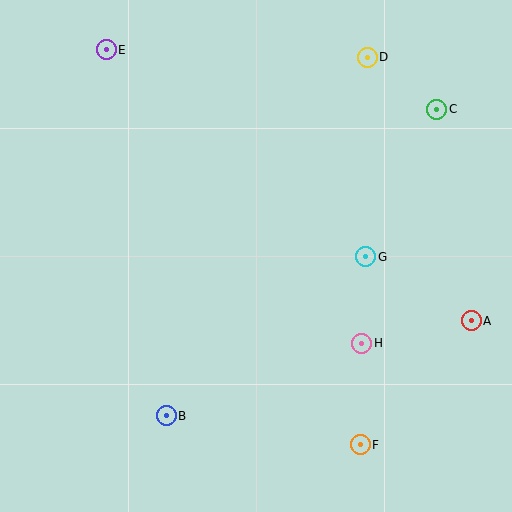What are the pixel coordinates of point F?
Point F is at (360, 445).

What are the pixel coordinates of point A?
Point A is at (471, 321).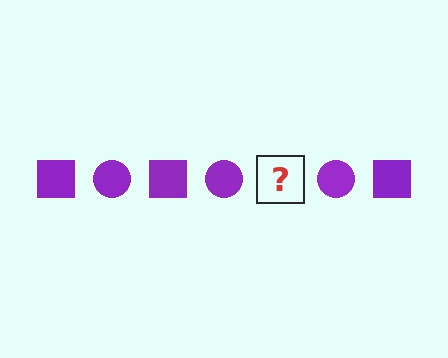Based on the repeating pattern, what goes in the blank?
The blank should be a purple square.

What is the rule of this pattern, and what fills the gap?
The rule is that the pattern cycles through square, circle shapes in purple. The gap should be filled with a purple square.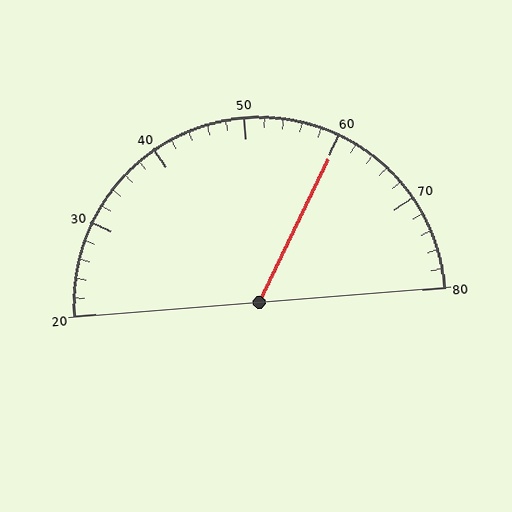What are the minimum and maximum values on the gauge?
The gauge ranges from 20 to 80.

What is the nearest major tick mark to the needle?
The nearest major tick mark is 60.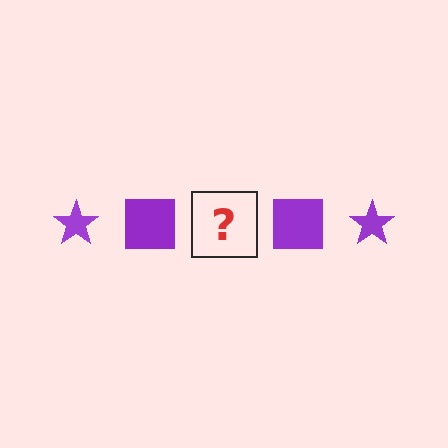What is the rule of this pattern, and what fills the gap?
The rule is that the pattern cycles through star, square shapes in purple. The gap should be filled with a purple star.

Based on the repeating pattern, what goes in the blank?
The blank should be a purple star.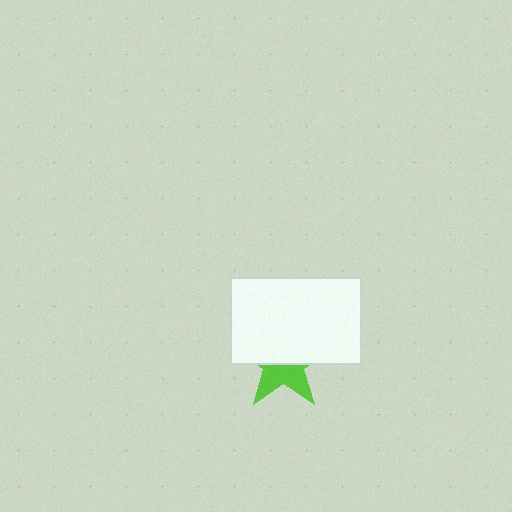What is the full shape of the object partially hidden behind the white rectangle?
The partially hidden object is a lime star.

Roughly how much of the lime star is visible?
A small part of it is visible (roughly 41%).